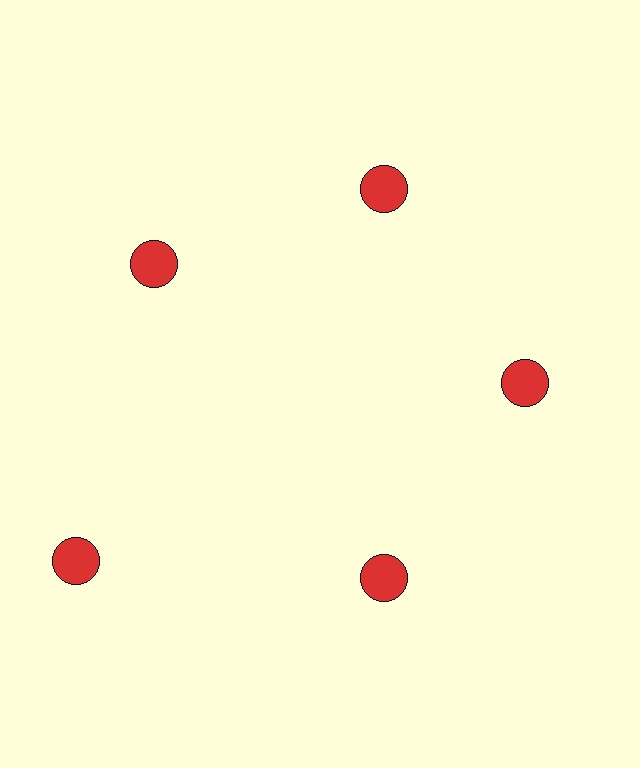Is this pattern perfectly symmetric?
No. The 5 red circles are arranged in a ring, but one element near the 8 o'clock position is pushed outward from the center, breaking the 5-fold rotational symmetry.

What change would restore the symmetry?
The symmetry would be restored by moving it inward, back onto the ring so that all 5 circles sit at equal angles and equal distance from the center.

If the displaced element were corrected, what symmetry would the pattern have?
It would have 5-fold rotational symmetry — the pattern would map onto itself every 72 degrees.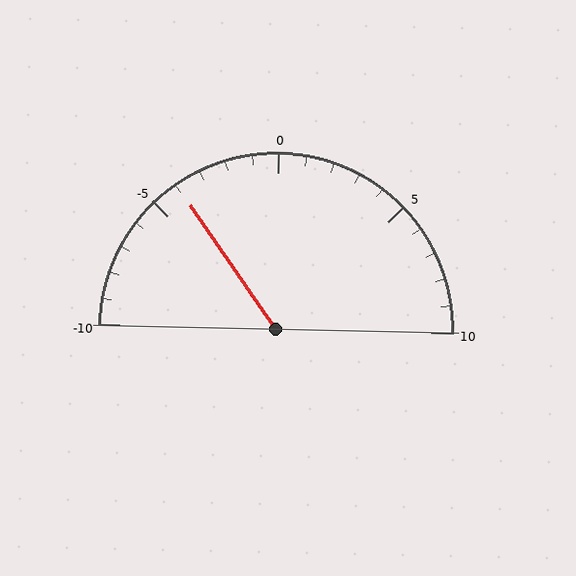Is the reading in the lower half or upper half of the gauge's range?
The reading is in the lower half of the range (-10 to 10).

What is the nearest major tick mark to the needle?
The nearest major tick mark is -5.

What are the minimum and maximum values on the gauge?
The gauge ranges from -10 to 10.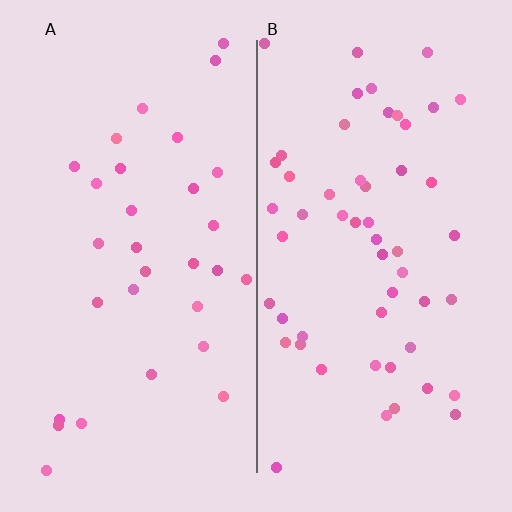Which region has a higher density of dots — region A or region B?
B (the right).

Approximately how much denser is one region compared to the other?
Approximately 1.8× — region B over region A.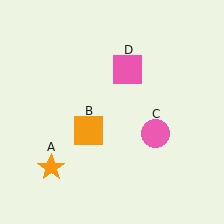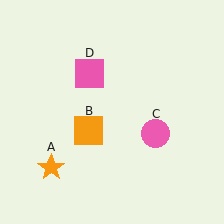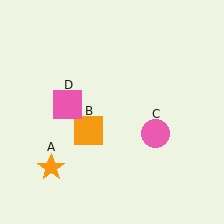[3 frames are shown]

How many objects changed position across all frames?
1 object changed position: pink square (object D).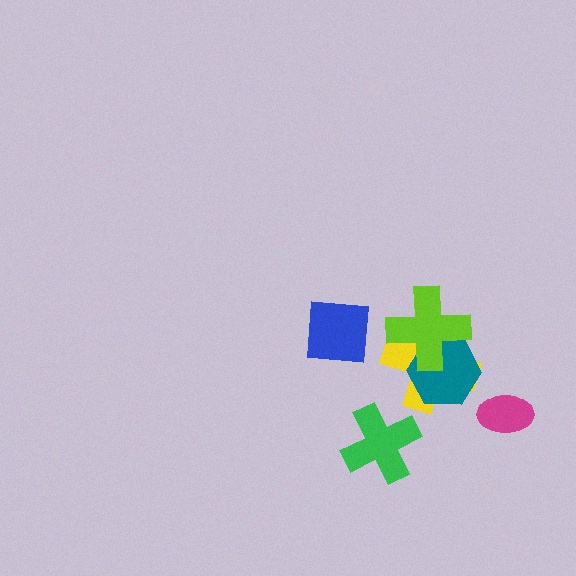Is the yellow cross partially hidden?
Yes, it is partially covered by another shape.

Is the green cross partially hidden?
No, no other shape covers it.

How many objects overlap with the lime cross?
2 objects overlap with the lime cross.